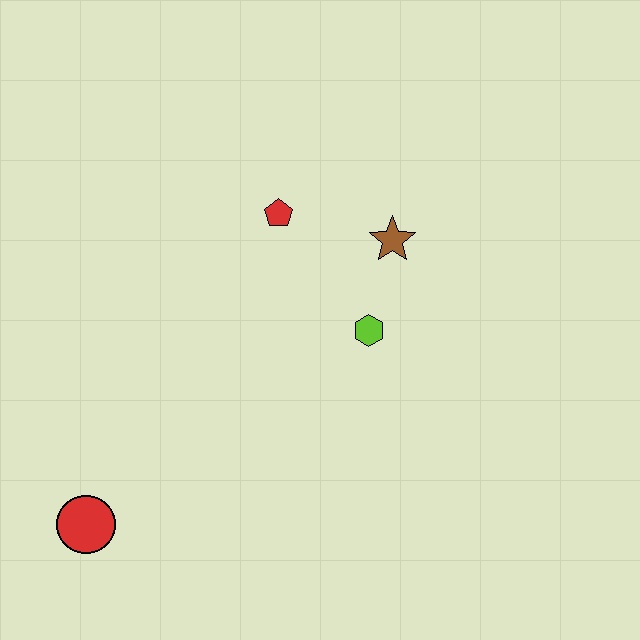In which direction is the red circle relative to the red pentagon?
The red circle is below the red pentagon.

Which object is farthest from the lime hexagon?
The red circle is farthest from the lime hexagon.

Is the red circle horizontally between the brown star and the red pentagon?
No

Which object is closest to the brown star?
The lime hexagon is closest to the brown star.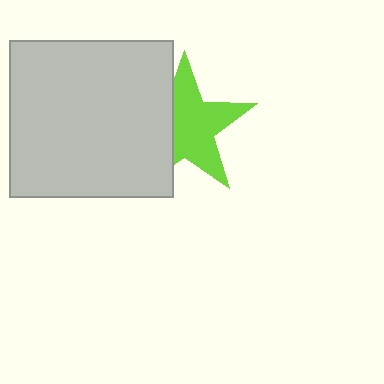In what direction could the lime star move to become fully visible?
The lime star could move right. That would shift it out from behind the light gray rectangle entirely.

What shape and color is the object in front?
The object in front is a light gray rectangle.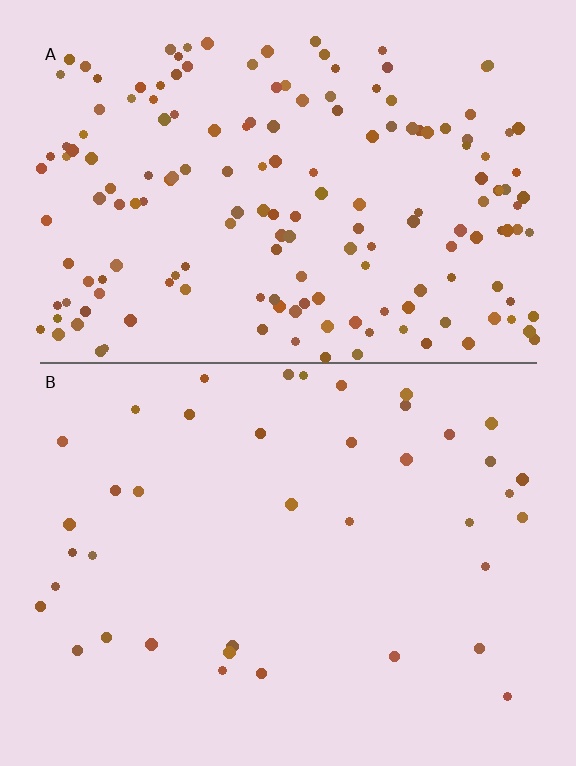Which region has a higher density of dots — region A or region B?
A (the top).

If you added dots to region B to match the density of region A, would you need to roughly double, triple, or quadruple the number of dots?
Approximately quadruple.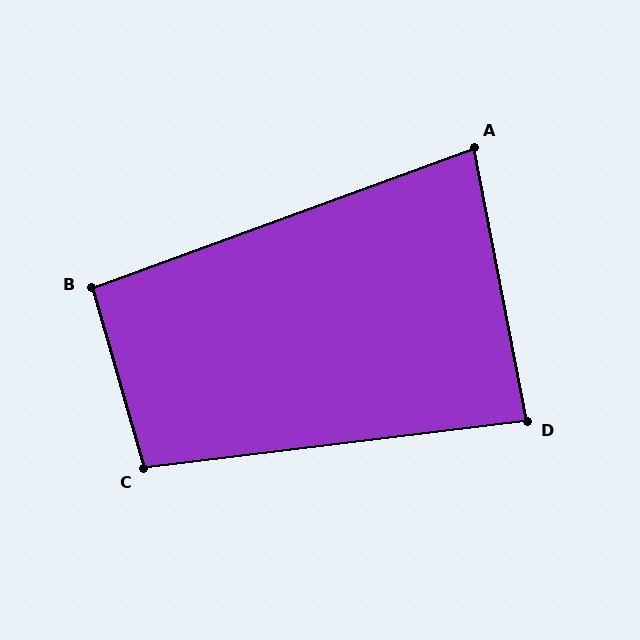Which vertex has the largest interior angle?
C, at approximately 99 degrees.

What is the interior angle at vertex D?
Approximately 86 degrees (approximately right).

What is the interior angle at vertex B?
Approximately 94 degrees (approximately right).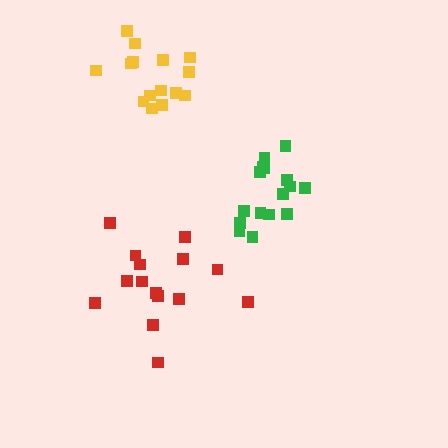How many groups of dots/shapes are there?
There are 3 groups.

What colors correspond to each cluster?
The clusters are colored: red, green, yellow.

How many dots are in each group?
Group 1: 15 dots, Group 2: 16 dots, Group 3: 15 dots (46 total).